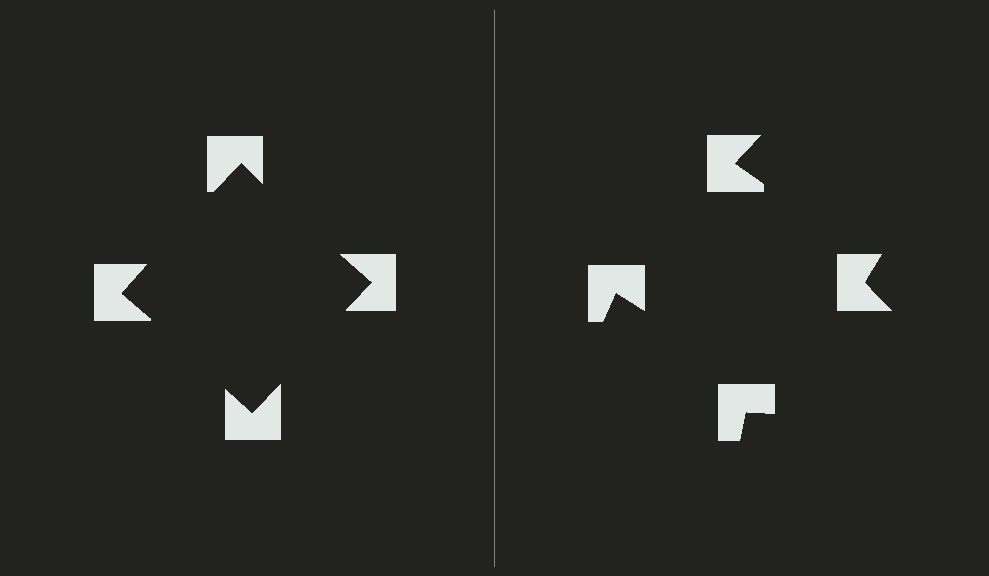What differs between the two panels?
The notched squares are positioned identically on both sides; only the wedge orientations differ. On the left they align to a square; on the right they are misaligned.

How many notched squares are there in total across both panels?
8 — 4 on each side.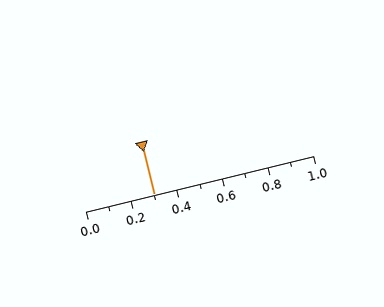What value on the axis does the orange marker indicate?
The marker indicates approximately 0.3.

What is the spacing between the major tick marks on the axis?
The major ticks are spaced 0.2 apart.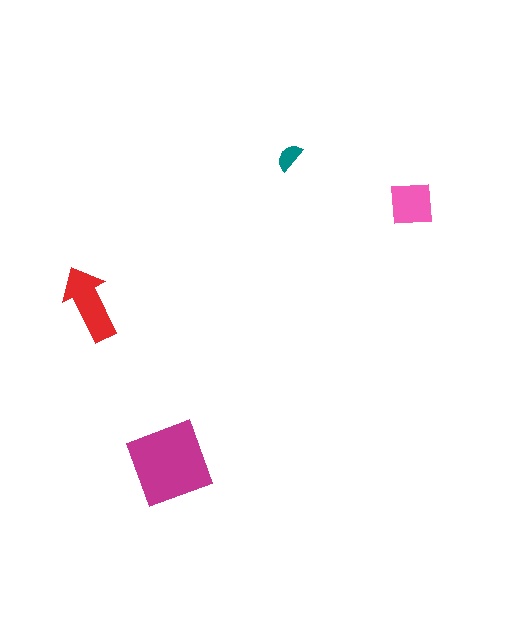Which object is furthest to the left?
The red arrow is leftmost.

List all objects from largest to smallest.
The magenta square, the red arrow, the pink square, the teal semicircle.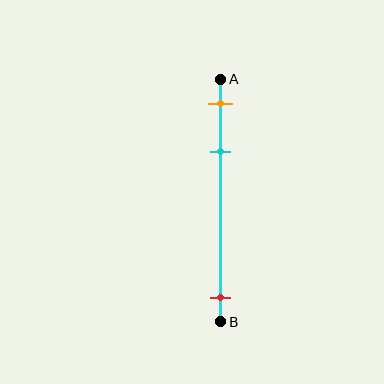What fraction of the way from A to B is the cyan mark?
The cyan mark is approximately 30% (0.3) of the way from A to B.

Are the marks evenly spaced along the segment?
No, the marks are not evenly spaced.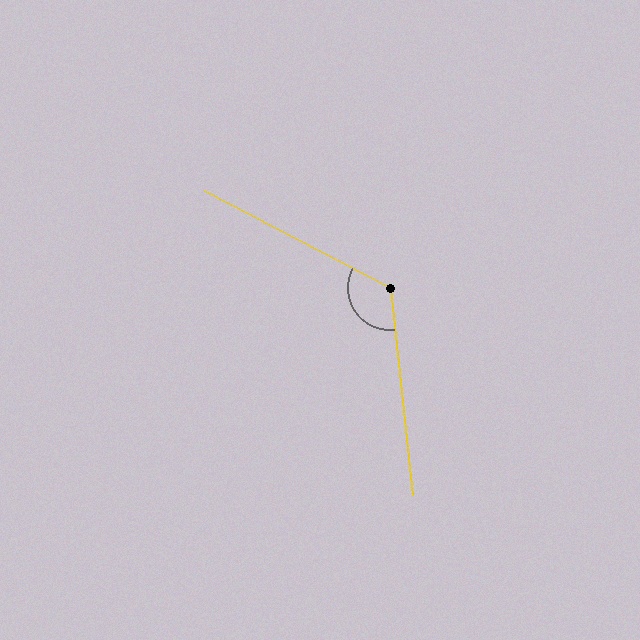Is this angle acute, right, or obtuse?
It is obtuse.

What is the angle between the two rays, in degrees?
Approximately 124 degrees.